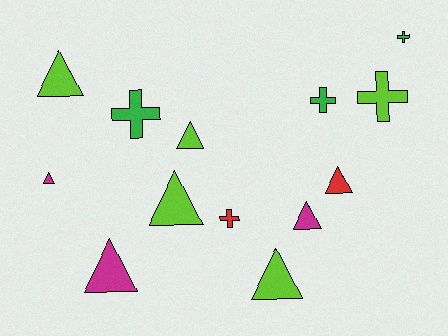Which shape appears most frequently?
Triangle, with 8 objects.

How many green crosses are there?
There are 3 green crosses.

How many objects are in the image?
There are 13 objects.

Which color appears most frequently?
Lime, with 5 objects.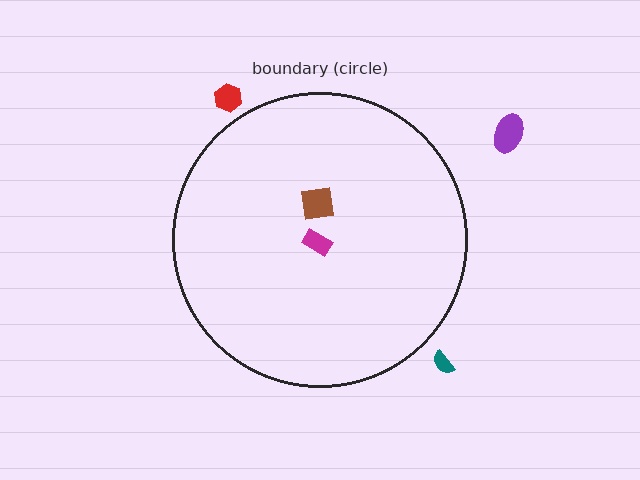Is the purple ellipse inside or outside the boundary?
Outside.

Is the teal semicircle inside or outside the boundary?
Outside.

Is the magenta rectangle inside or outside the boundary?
Inside.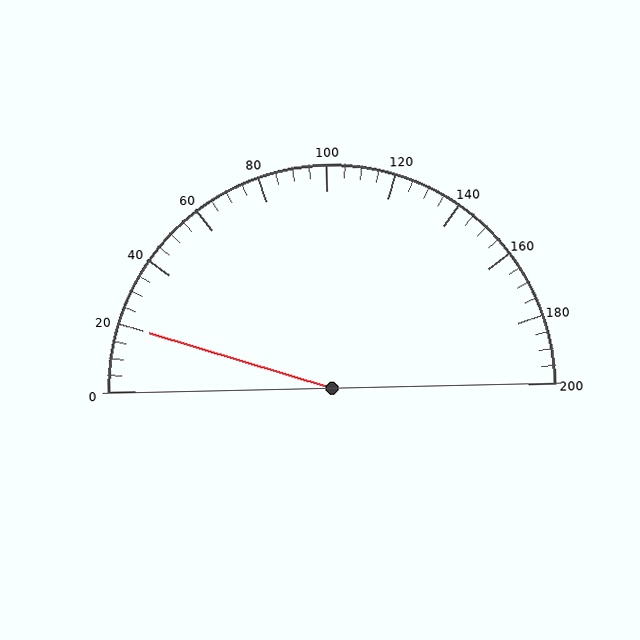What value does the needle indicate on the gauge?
The needle indicates approximately 20.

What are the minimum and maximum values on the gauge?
The gauge ranges from 0 to 200.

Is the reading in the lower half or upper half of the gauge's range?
The reading is in the lower half of the range (0 to 200).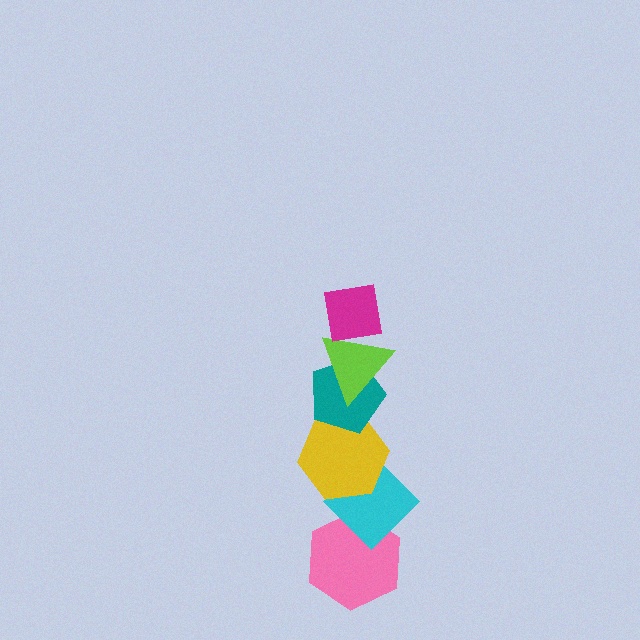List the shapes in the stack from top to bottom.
From top to bottom: the magenta square, the lime triangle, the teal pentagon, the yellow hexagon, the cyan diamond, the pink hexagon.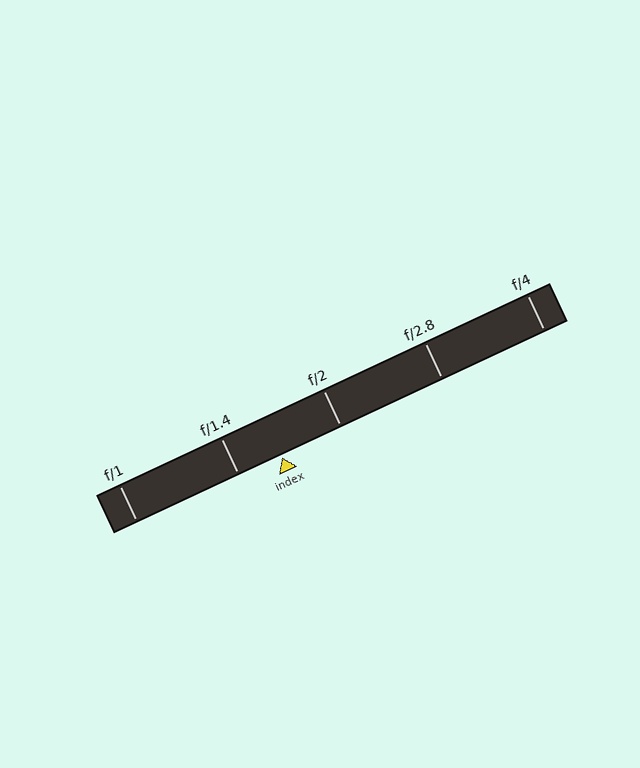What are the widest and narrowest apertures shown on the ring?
The widest aperture shown is f/1 and the narrowest is f/4.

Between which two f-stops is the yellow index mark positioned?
The index mark is between f/1.4 and f/2.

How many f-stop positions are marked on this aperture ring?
There are 5 f-stop positions marked.